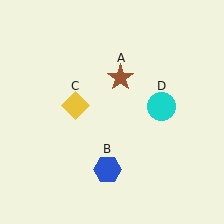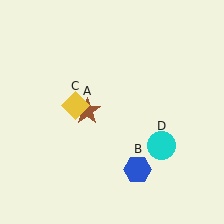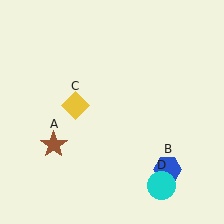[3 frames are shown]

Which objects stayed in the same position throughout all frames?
Yellow diamond (object C) remained stationary.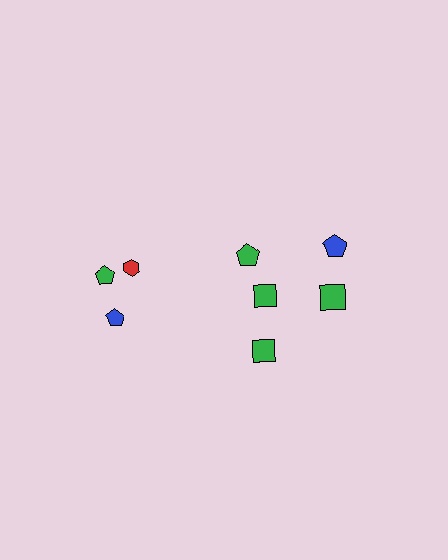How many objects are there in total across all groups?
There are 8 objects.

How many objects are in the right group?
There are 5 objects.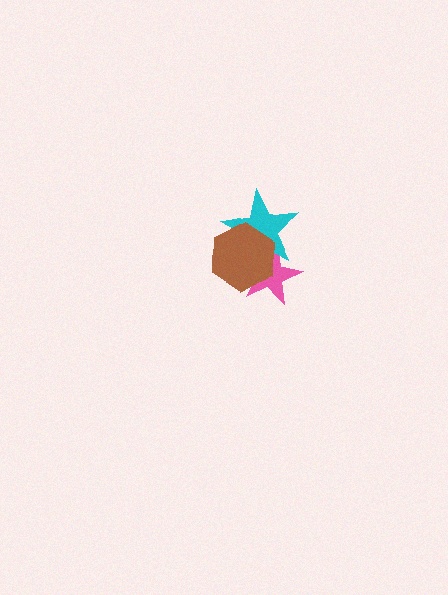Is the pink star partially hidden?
Yes, it is partially covered by another shape.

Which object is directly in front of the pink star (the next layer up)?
The cyan star is directly in front of the pink star.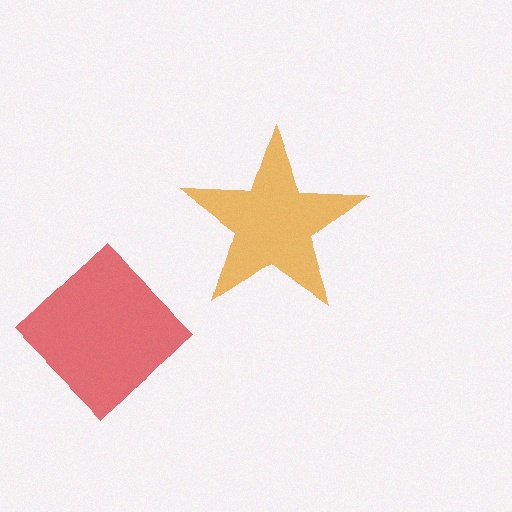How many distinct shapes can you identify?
There are 2 distinct shapes: a red diamond, an orange star.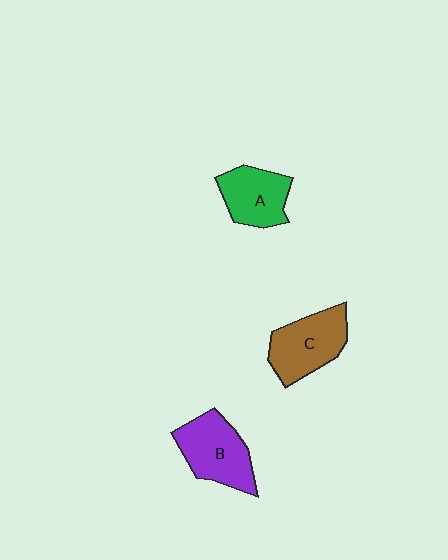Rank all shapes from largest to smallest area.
From largest to smallest: B (purple), C (brown), A (green).